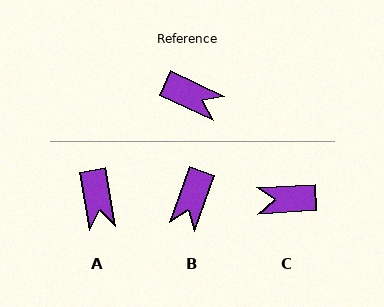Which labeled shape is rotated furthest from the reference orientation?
C, about 152 degrees away.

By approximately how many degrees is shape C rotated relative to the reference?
Approximately 152 degrees clockwise.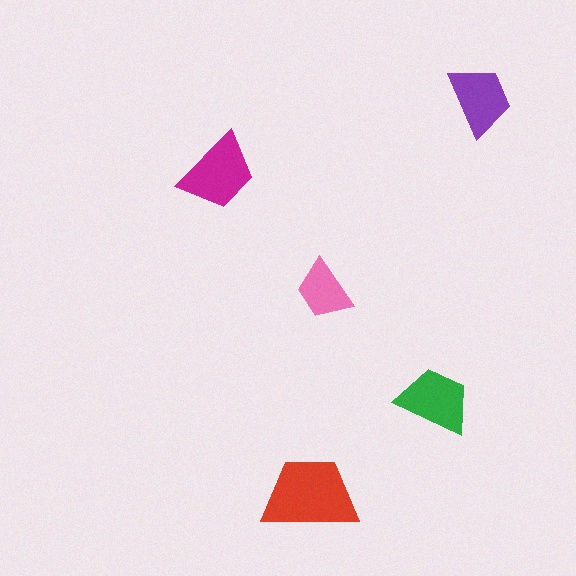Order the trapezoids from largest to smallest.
the red one, the magenta one, the green one, the purple one, the pink one.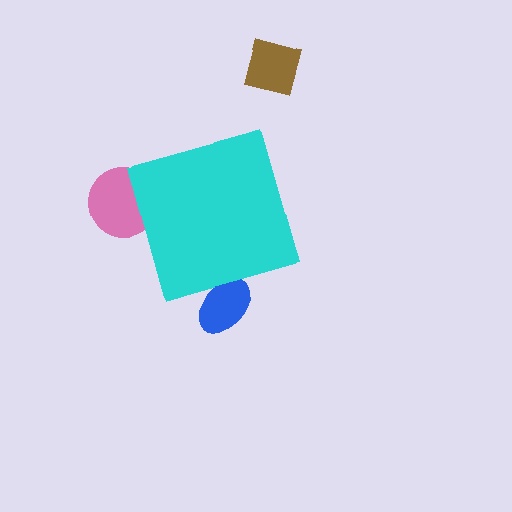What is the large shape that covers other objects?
A cyan diamond.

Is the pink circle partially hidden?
Yes, the pink circle is partially hidden behind the cyan diamond.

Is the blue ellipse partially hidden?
Yes, the blue ellipse is partially hidden behind the cyan diamond.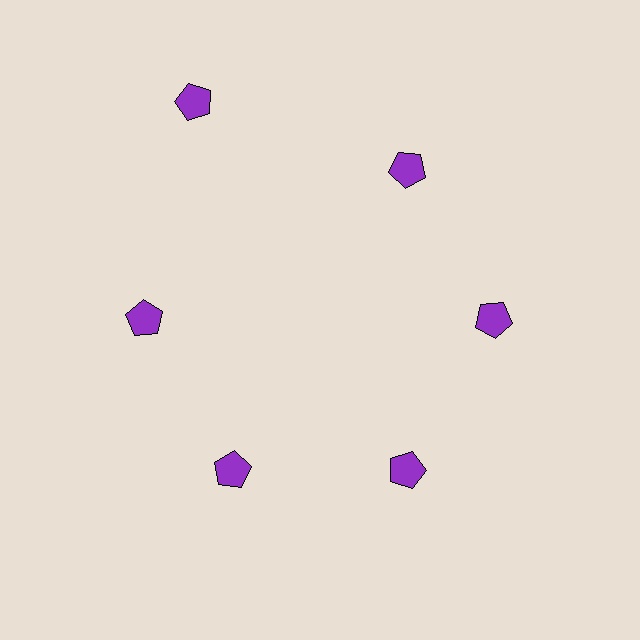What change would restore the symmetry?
The symmetry would be restored by moving it inward, back onto the ring so that all 6 pentagons sit at equal angles and equal distance from the center.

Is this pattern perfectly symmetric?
No. The 6 purple pentagons are arranged in a ring, but one element near the 11 o'clock position is pushed outward from the center, breaking the 6-fold rotational symmetry.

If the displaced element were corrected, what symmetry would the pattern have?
It would have 6-fold rotational symmetry — the pattern would map onto itself every 60 degrees.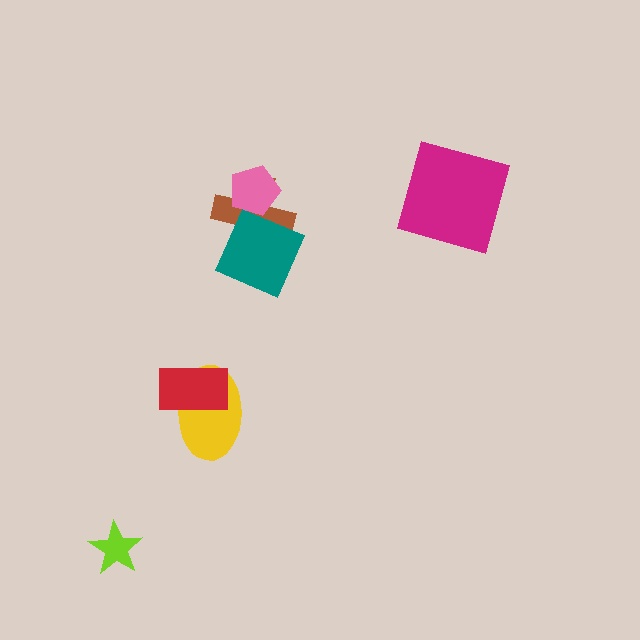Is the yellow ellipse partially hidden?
Yes, it is partially covered by another shape.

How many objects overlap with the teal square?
1 object overlaps with the teal square.